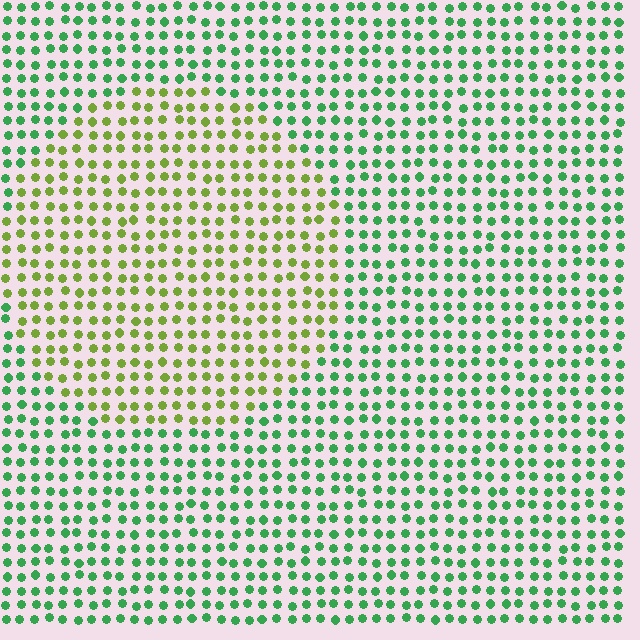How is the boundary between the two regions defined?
The boundary is defined purely by a slight shift in hue (about 48 degrees). Spacing, size, and orientation are identical on both sides.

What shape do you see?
I see a circle.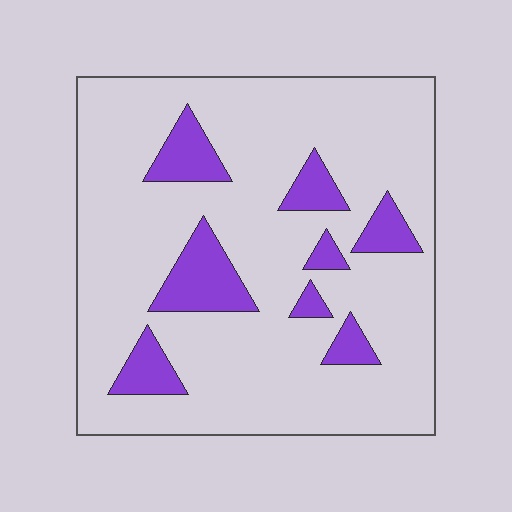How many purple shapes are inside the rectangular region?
8.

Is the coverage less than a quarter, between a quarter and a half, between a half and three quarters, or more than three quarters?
Less than a quarter.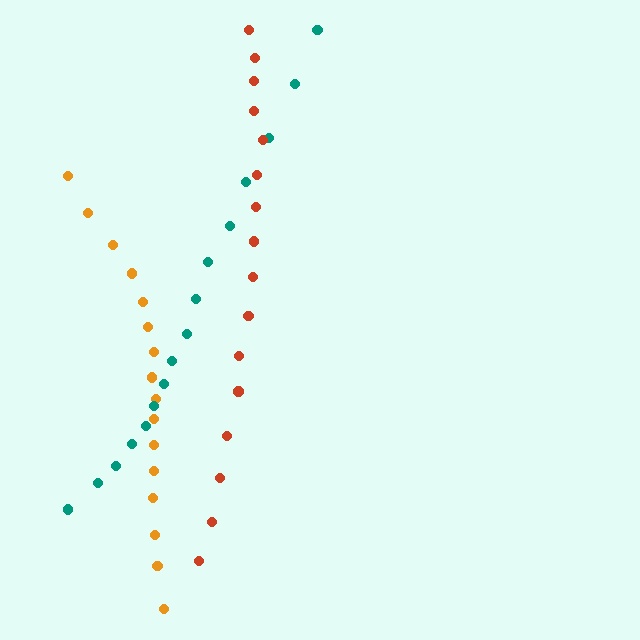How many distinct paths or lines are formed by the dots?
There are 3 distinct paths.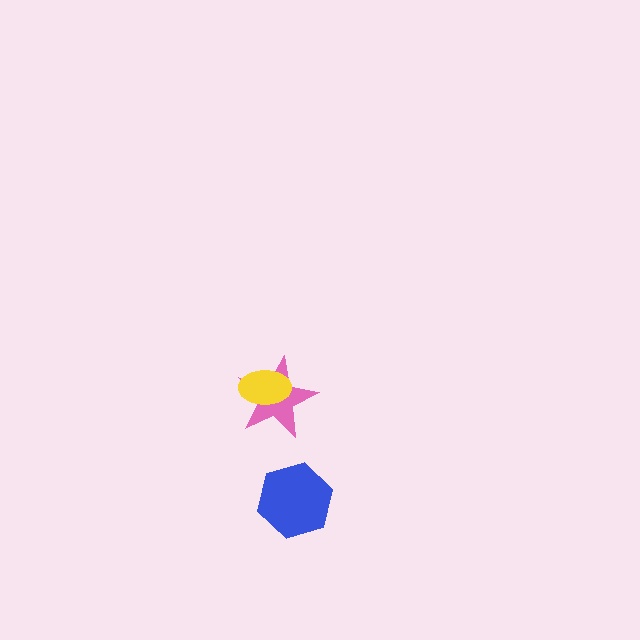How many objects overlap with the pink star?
1 object overlaps with the pink star.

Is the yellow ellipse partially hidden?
No, no other shape covers it.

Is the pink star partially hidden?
Yes, it is partially covered by another shape.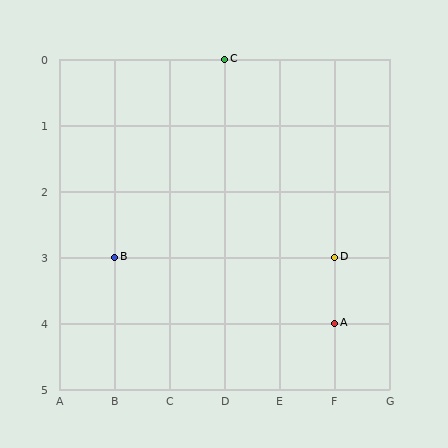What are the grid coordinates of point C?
Point C is at grid coordinates (D, 0).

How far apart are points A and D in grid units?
Points A and D are 1 row apart.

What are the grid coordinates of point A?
Point A is at grid coordinates (F, 4).